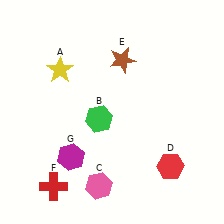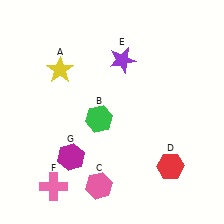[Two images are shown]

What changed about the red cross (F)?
In Image 1, F is red. In Image 2, it changed to pink.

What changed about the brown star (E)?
In Image 1, E is brown. In Image 2, it changed to purple.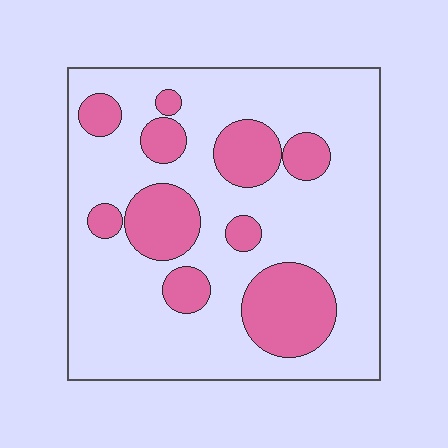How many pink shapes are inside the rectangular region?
10.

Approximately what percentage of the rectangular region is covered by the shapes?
Approximately 25%.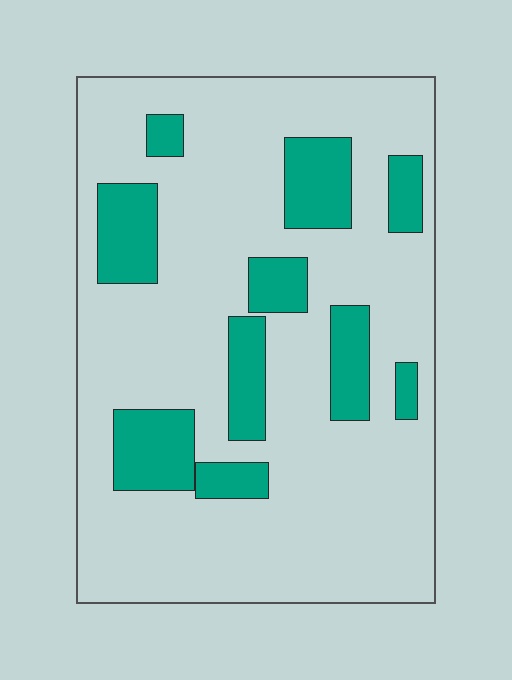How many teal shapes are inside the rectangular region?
10.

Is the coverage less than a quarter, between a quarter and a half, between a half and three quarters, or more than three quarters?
Less than a quarter.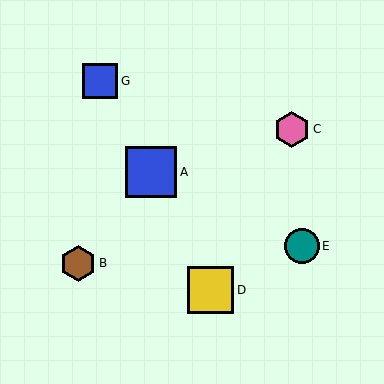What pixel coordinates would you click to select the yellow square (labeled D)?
Click at (210, 290) to select the yellow square D.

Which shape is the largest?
The blue square (labeled A) is the largest.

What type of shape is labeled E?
Shape E is a teal circle.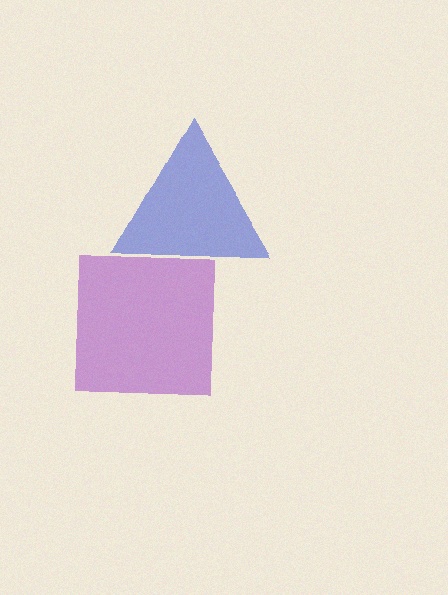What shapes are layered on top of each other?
The layered shapes are: a purple square, a blue triangle.